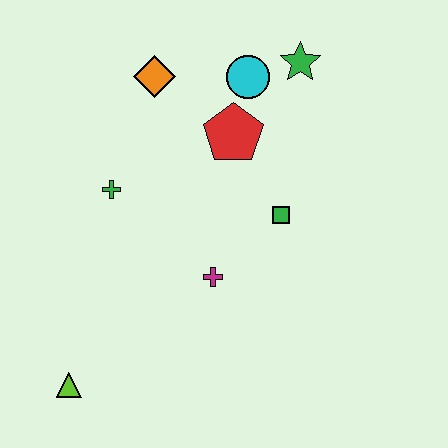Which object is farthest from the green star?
The lime triangle is farthest from the green star.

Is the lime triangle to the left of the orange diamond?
Yes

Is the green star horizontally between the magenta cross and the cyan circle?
No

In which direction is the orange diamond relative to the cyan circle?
The orange diamond is to the left of the cyan circle.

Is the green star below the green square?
No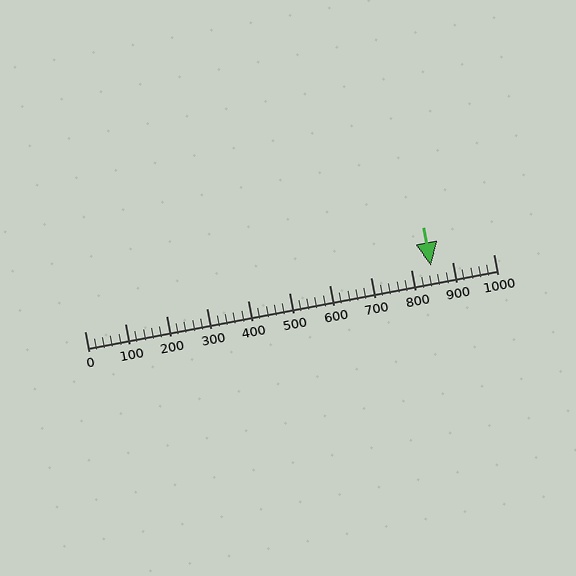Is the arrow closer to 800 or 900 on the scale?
The arrow is closer to 800.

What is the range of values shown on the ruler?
The ruler shows values from 0 to 1000.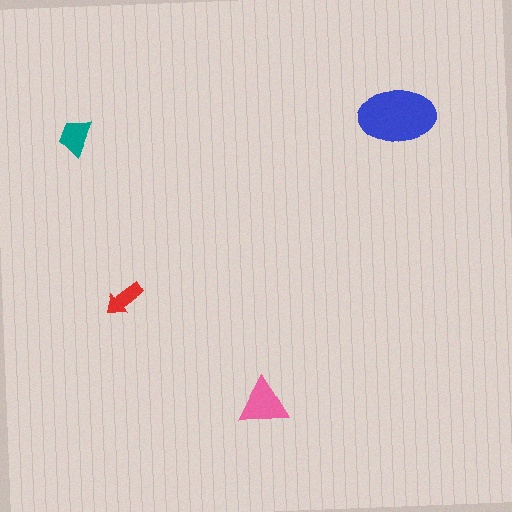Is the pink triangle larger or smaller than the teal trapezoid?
Larger.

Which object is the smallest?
The red arrow.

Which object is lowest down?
The pink triangle is bottommost.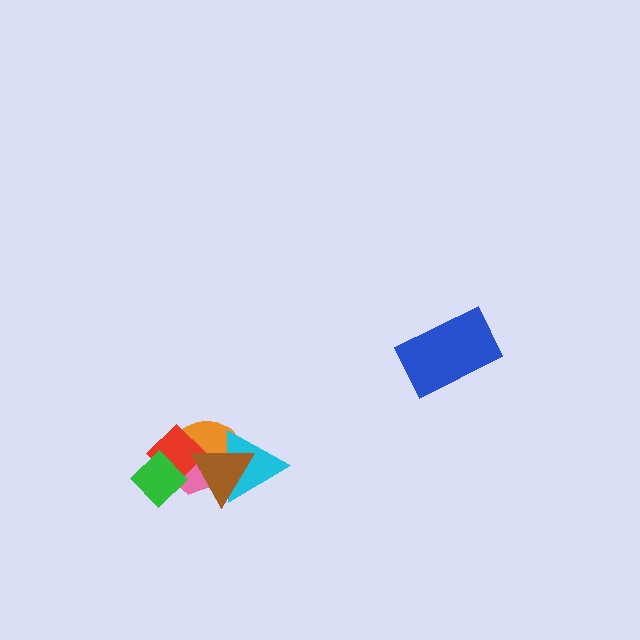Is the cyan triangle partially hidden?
Yes, it is partially covered by another shape.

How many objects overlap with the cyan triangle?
3 objects overlap with the cyan triangle.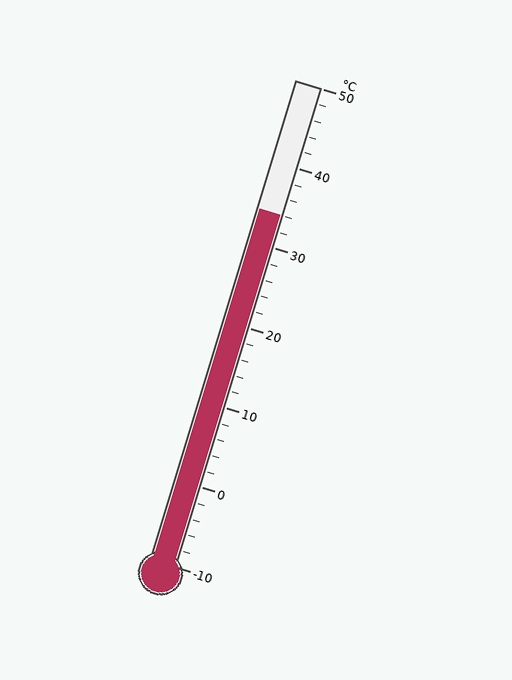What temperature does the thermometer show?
The thermometer shows approximately 34°C.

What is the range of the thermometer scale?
The thermometer scale ranges from -10°C to 50°C.